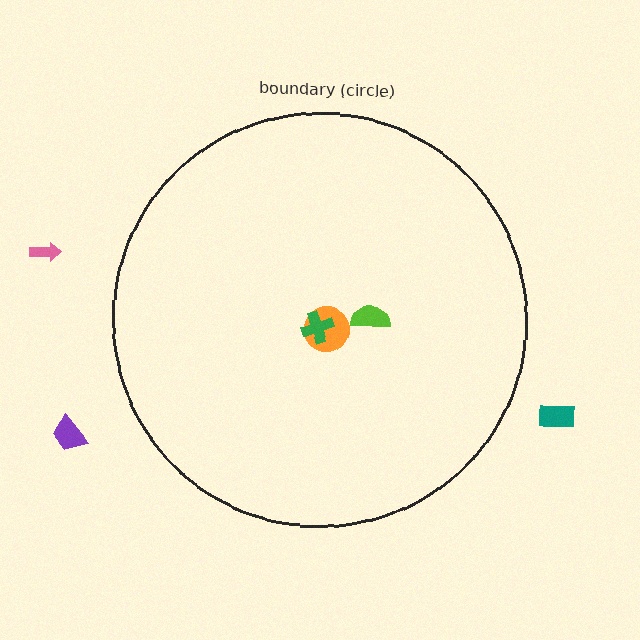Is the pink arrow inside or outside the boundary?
Outside.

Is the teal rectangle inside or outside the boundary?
Outside.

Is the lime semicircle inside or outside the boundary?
Inside.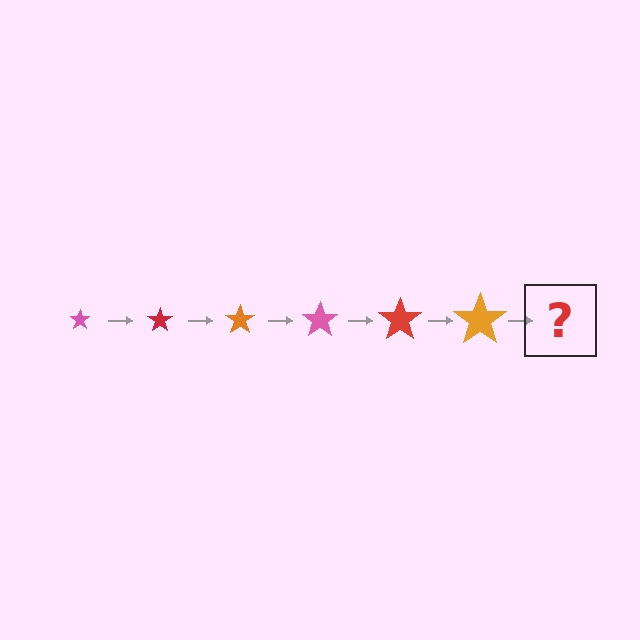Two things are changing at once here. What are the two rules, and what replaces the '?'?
The two rules are that the star grows larger each step and the color cycles through pink, red, and orange. The '?' should be a pink star, larger than the previous one.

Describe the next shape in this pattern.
It should be a pink star, larger than the previous one.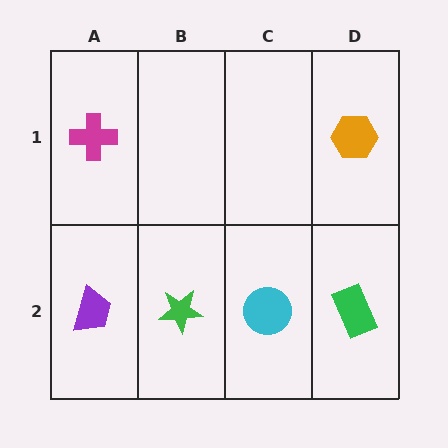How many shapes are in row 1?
2 shapes.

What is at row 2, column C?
A cyan circle.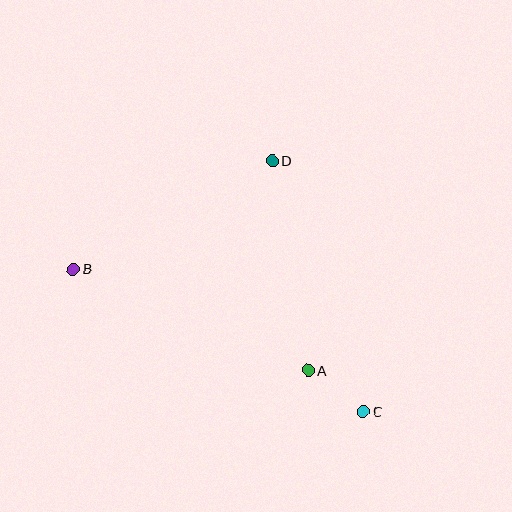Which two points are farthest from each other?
Points B and C are farthest from each other.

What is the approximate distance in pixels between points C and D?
The distance between C and D is approximately 267 pixels.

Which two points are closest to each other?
Points A and C are closest to each other.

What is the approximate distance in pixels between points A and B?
The distance between A and B is approximately 256 pixels.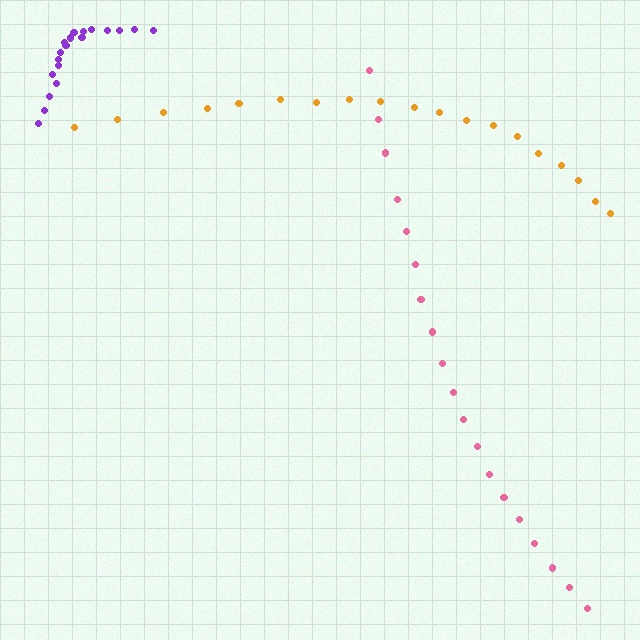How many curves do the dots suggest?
There are 3 distinct paths.